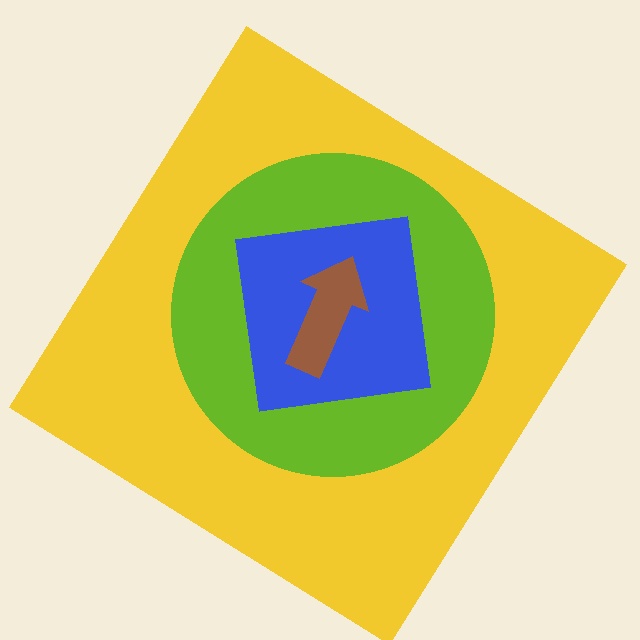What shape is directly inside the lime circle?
The blue square.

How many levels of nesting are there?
4.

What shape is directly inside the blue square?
The brown arrow.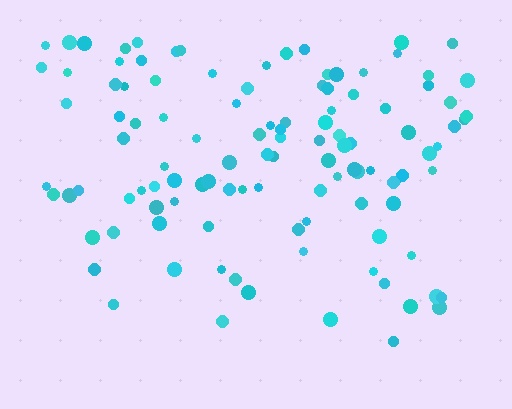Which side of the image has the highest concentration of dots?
The top.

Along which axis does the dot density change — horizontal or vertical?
Vertical.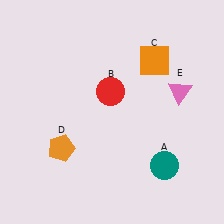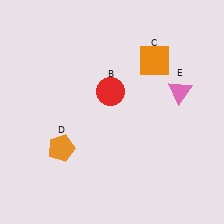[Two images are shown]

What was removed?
The teal circle (A) was removed in Image 2.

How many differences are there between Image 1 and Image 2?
There is 1 difference between the two images.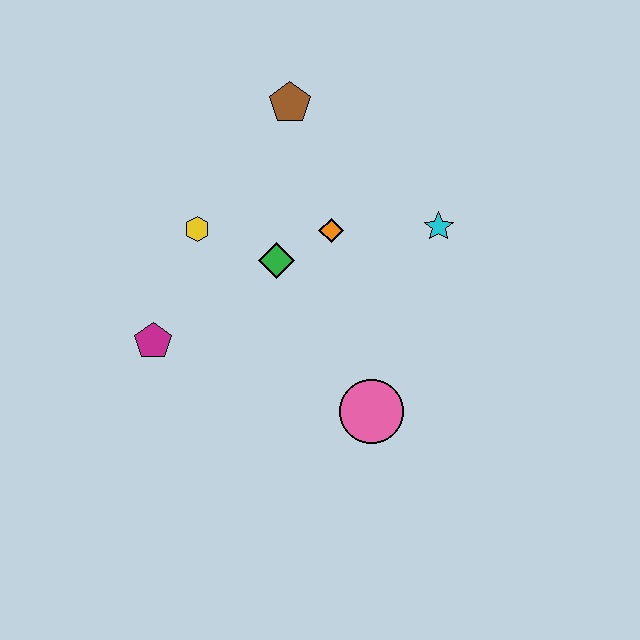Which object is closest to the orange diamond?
The green diamond is closest to the orange diamond.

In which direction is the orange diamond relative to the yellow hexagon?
The orange diamond is to the right of the yellow hexagon.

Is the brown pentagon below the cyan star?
No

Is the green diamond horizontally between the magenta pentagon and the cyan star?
Yes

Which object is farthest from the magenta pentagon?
The cyan star is farthest from the magenta pentagon.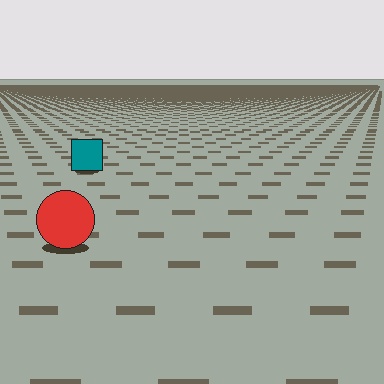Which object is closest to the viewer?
The red circle is closest. The texture marks near it are larger and more spread out.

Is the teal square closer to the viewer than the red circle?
No. The red circle is closer — you can tell from the texture gradient: the ground texture is coarser near it.